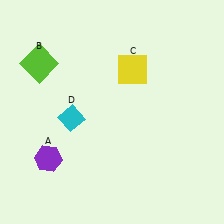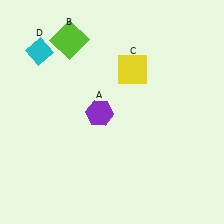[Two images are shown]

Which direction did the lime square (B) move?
The lime square (B) moved right.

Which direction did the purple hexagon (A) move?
The purple hexagon (A) moved right.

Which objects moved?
The objects that moved are: the purple hexagon (A), the lime square (B), the cyan diamond (D).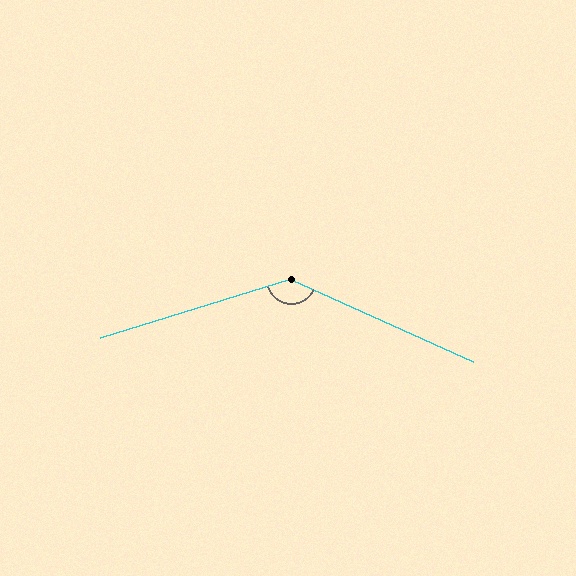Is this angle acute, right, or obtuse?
It is obtuse.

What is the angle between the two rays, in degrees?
Approximately 139 degrees.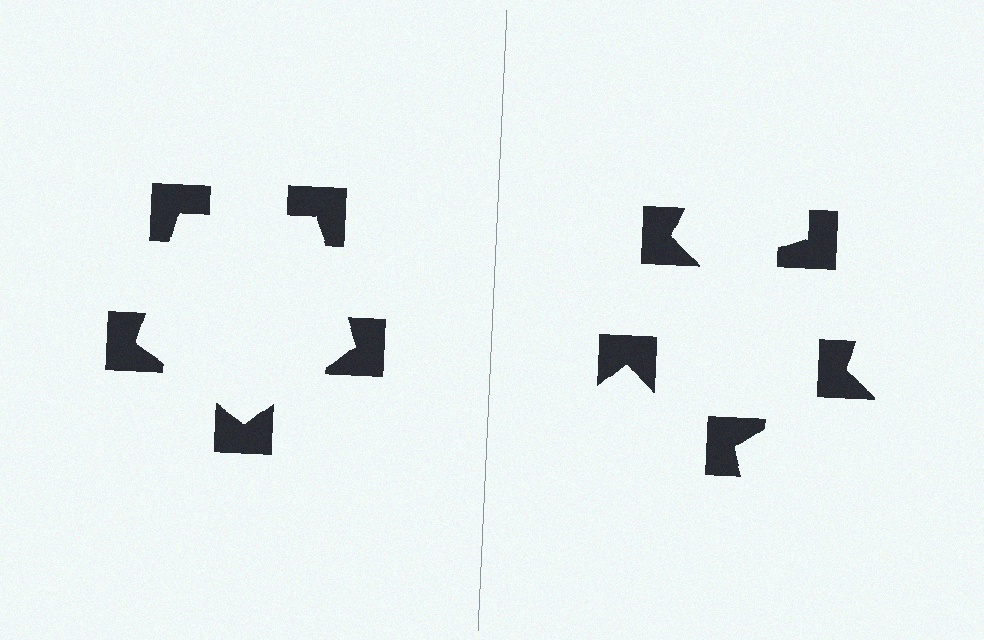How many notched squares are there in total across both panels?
10 — 5 on each side.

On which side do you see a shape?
An illusory pentagon appears on the left side. On the right side the wedge cuts are rotated, so no coherent shape forms.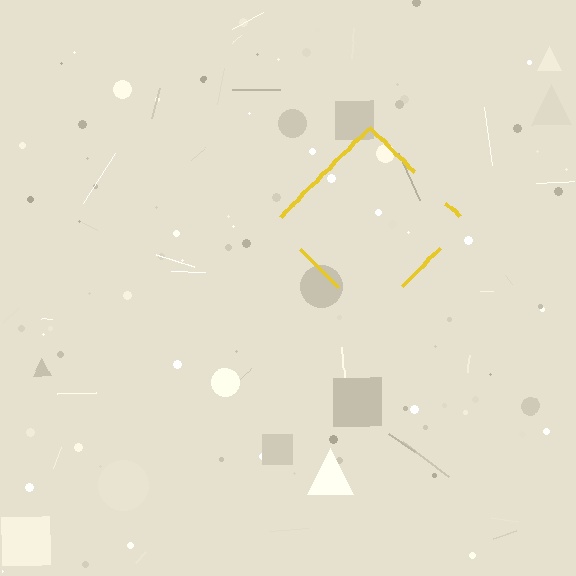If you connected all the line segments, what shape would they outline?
They would outline a diamond.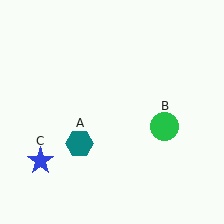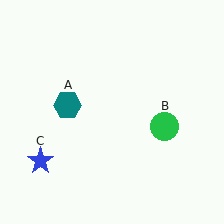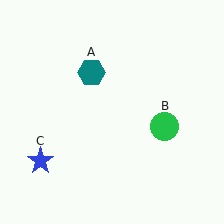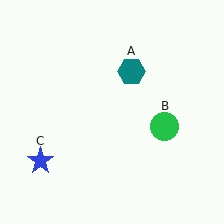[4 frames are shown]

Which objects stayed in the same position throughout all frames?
Green circle (object B) and blue star (object C) remained stationary.